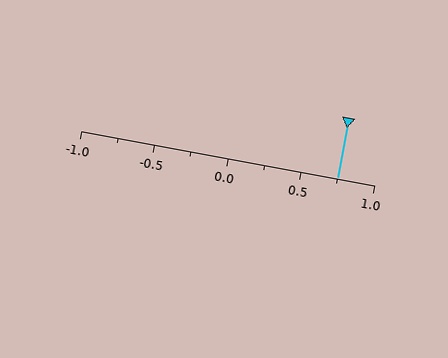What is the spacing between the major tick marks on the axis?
The major ticks are spaced 0.5 apart.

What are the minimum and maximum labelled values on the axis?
The axis runs from -1.0 to 1.0.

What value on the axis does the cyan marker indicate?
The marker indicates approximately 0.75.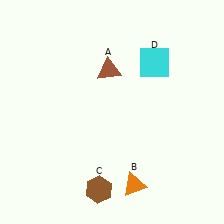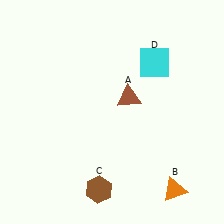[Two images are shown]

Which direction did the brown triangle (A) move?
The brown triangle (A) moved down.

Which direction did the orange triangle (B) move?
The orange triangle (B) moved right.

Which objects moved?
The objects that moved are: the brown triangle (A), the orange triangle (B).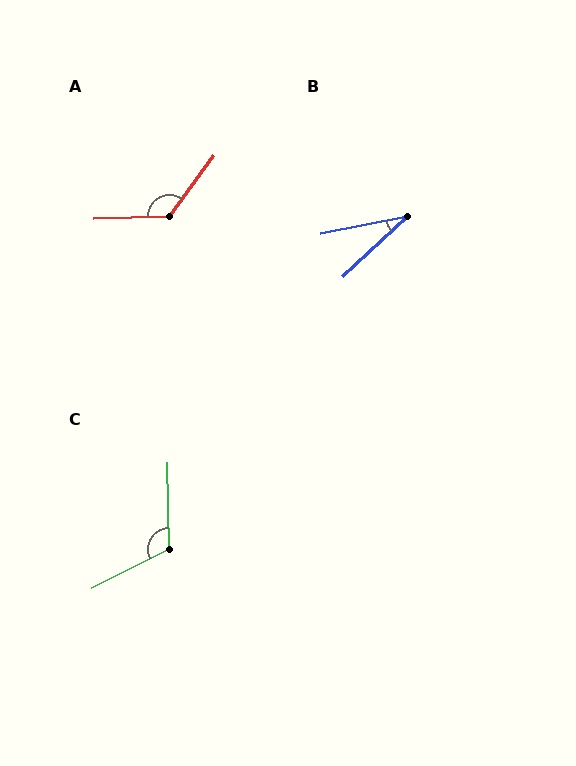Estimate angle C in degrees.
Approximately 116 degrees.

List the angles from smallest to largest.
B (32°), C (116°), A (128°).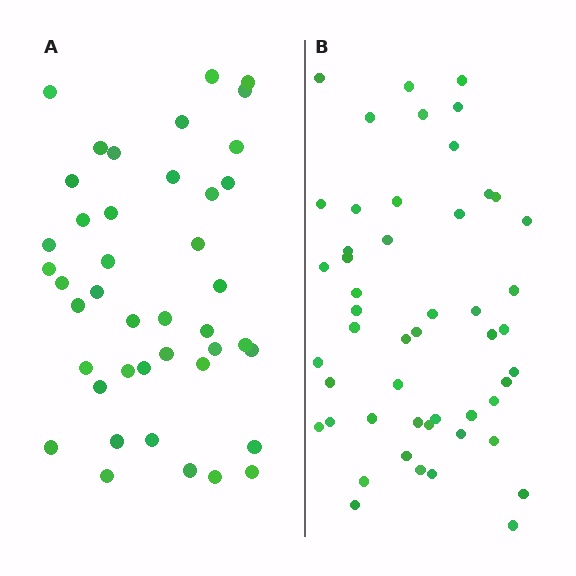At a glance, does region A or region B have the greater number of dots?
Region B (the right region) has more dots.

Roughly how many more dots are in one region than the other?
Region B has roughly 8 or so more dots than region A.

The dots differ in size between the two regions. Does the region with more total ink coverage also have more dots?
No. Region A has more total ink coverage because its dots are larger, but region B actually contains more individual dots. Total area can be misleading — the number of items is what matters here.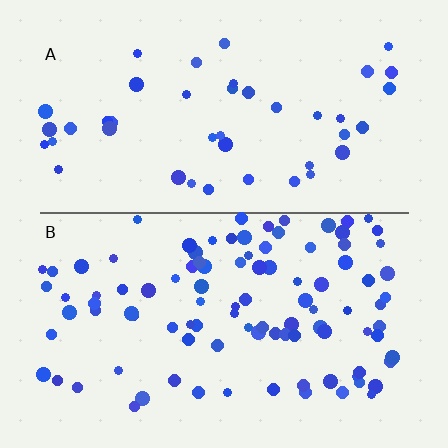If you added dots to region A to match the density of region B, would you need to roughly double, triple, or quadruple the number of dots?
Approximately double.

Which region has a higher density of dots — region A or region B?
B (the bottom).